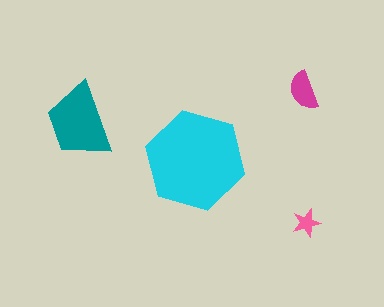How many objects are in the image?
There are 4 objects in the image.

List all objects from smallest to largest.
The pink star, the magenta semicircle, the teal trapezoid, the cyan hexagon.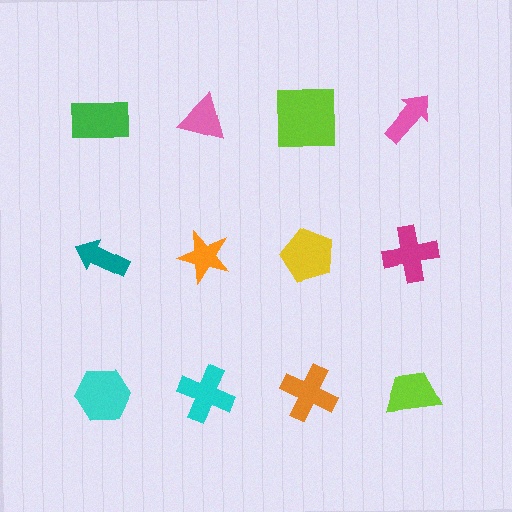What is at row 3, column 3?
An orange cross.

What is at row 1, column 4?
A pink arrow.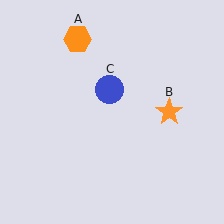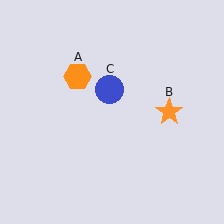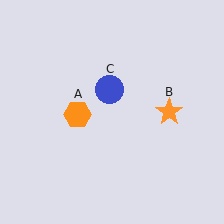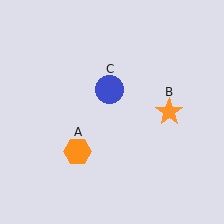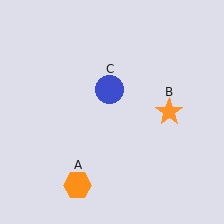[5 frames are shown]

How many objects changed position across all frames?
1 object changed position: orange hexagon (object A).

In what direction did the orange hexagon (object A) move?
The orange hexagon (object A) moved down.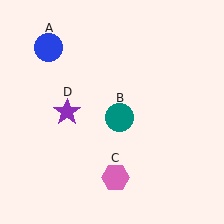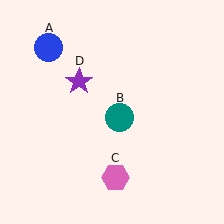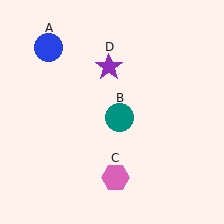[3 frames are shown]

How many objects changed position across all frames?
1 object changed position: purple star (object D).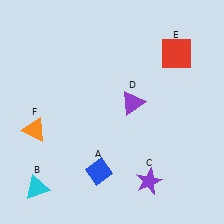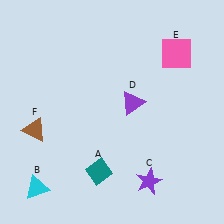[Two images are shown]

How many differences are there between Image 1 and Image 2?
There are 3 differences between the two images.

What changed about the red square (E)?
In Image 1, E is red. In Image 2, it changed to pink.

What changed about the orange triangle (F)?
In Image 1, F is orange. In Image 2, it changed to brown.